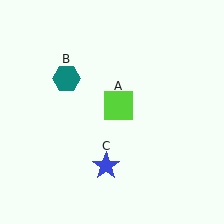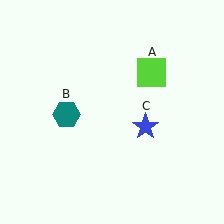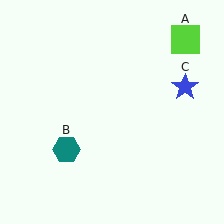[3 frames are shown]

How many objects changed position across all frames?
3 objects changed position: lime square (object A), teal hexagon (object B), blue star (object C).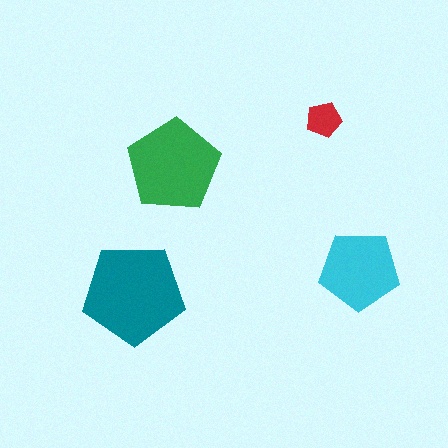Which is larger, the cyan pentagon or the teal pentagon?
The teal one.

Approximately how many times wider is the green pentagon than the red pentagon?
About 2.5 times wider.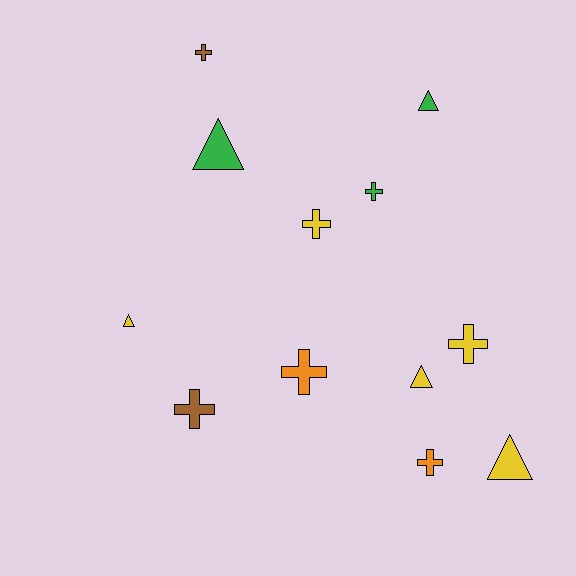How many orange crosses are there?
There are 2 orange crosses.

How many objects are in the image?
There are 12 objects.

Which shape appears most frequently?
Cross, with 7 objects.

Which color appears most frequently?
Yellow, with 5 objects.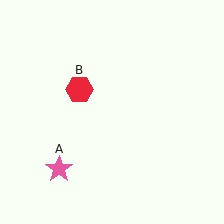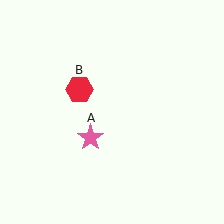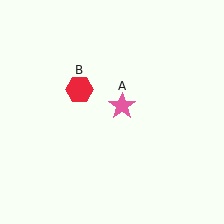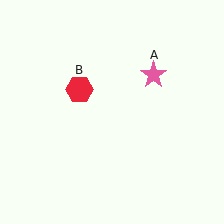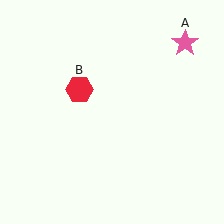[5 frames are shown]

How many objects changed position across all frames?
1 object changed position: pink star (object A).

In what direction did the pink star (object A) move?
The pink star (object A) moved up and to the right.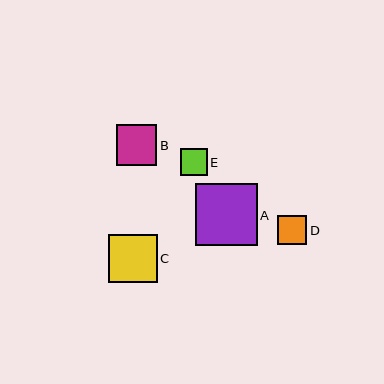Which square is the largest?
Square A is the largest with a size of approximately 62 pixels.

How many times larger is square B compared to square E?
Square B is approximately 1.5 times the size of square E.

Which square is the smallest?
Square E is the smallest with a size of approximately 27 pixels.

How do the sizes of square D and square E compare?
Square D and square E are approximately the same size.